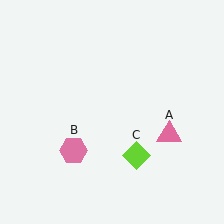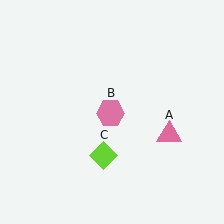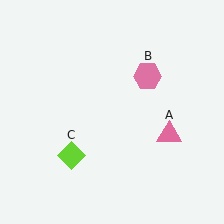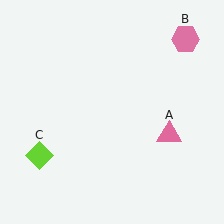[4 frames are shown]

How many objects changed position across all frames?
2 objects changed position: pink hexagon (object B), lime diamond (object C).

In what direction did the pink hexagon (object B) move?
The pink hexagon (object B) moved up and to the right.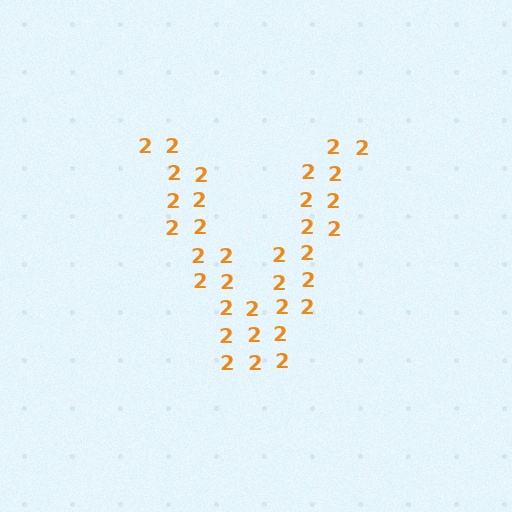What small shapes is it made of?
It is made of small digit 2's.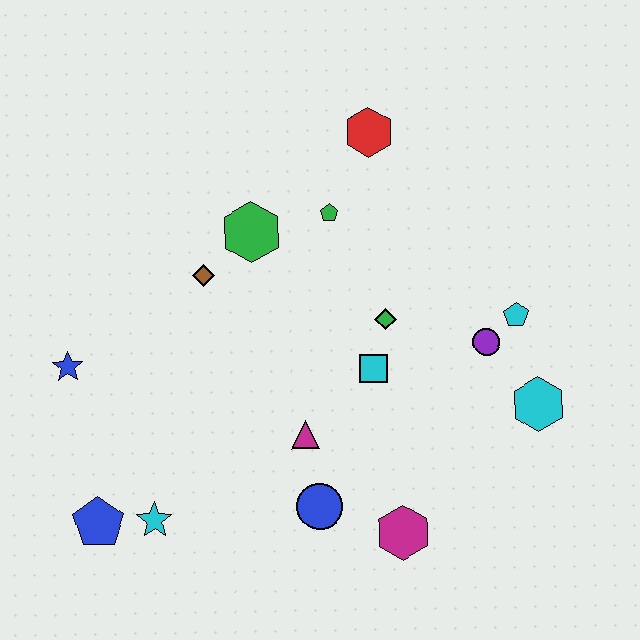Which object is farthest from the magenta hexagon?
The red hexagon is farthest from the magenta hexagon.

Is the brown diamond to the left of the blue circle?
Yes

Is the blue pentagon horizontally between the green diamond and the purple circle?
No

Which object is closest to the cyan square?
The green diamond is closest to the cyan square.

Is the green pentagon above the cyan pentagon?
Yes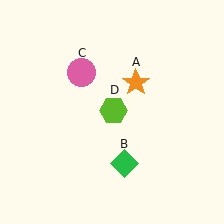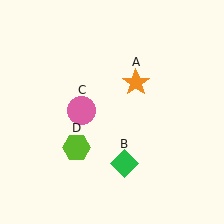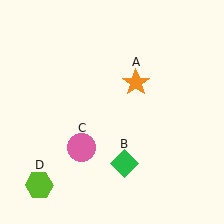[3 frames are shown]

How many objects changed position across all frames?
2 objects changed position: pink circle (object C), lime hexagon (object D).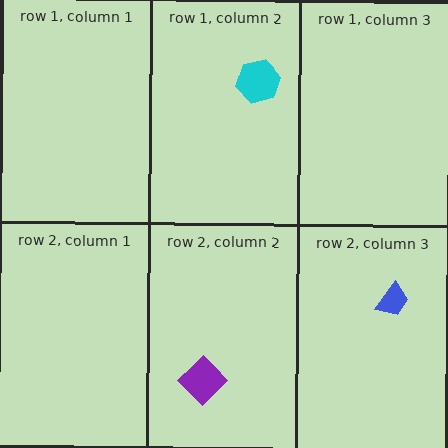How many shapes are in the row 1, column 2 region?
1.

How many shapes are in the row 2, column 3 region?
1.